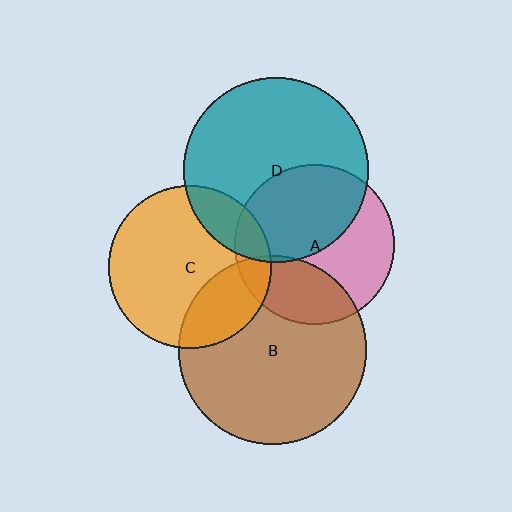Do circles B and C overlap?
Yes.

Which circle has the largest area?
Circle B (brown).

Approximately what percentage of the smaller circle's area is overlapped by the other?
Approximately 25%.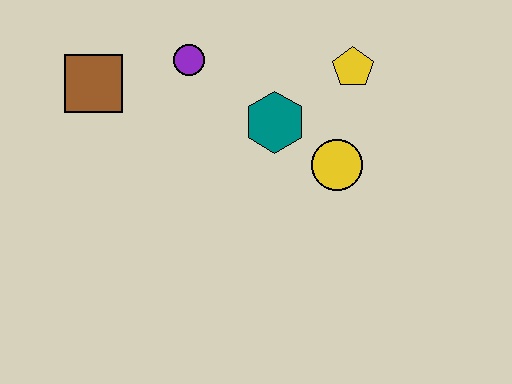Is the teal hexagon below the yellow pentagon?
Yes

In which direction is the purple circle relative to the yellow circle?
The purple circle is to the left of the yellow circle.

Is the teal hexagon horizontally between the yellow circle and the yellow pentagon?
No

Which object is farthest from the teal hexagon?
The brown square is farthest from the teal hexagon.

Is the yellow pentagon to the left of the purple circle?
No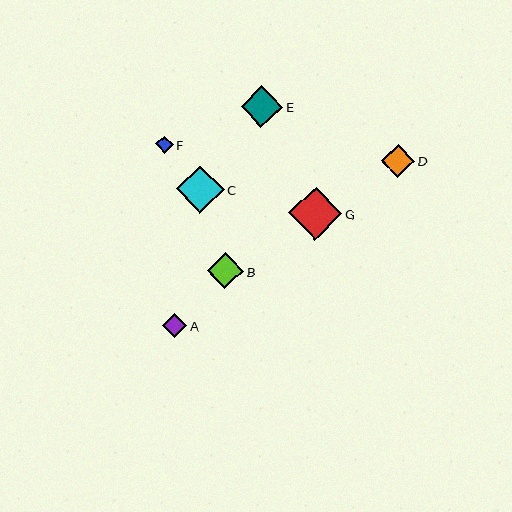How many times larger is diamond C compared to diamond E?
Diamond C is approximately 1.1 times the size of diamond E.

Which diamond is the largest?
Diamond G is the largest with a size of approximately 53 pixels.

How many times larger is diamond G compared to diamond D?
Diamond G is approximately 1.6 times the size of diamond D.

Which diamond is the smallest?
Diamond F is the smallest with a size of approximately 17 pixels.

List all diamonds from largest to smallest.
From largest to smallest: G, C, E, B, D, A, F.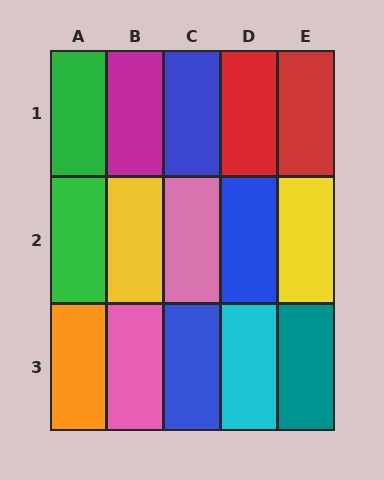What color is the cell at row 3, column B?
Pink.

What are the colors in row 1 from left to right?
Green, magenta, blue, red, red.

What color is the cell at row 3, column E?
Teal.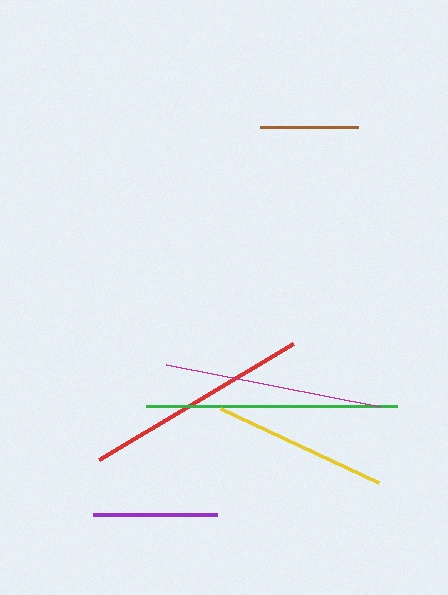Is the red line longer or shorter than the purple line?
The red line is longer than the purple line.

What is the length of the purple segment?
The purple segment is approximately 123 pixels long.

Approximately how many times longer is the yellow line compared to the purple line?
The yellow line is approximately 1.4 times the length of the purple line.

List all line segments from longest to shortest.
From longest to shortest: green, red, magenta, yellow, purple, brown.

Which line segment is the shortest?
The brown line is the shortest at approximately 98 pixels.